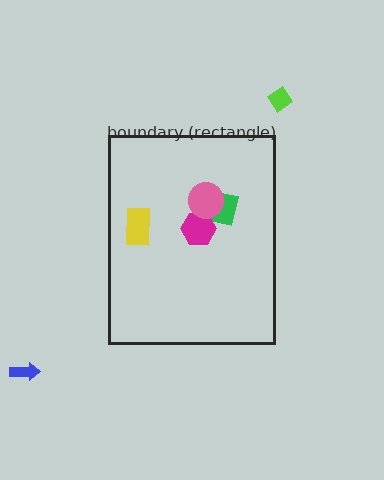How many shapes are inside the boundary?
4 inside, 2 outside.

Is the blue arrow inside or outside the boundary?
Outside.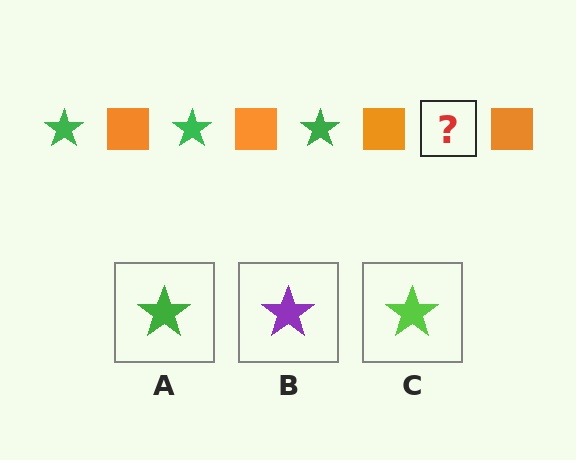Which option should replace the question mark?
Option A.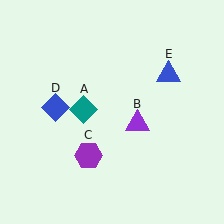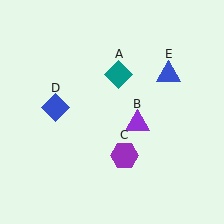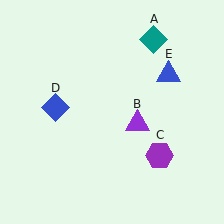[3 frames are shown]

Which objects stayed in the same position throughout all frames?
Purple triangle (object B) and blue diamond (object D) and blue triangle (object E) remained stationary.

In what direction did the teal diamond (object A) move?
The teal diamond (object A) moved up and to the right.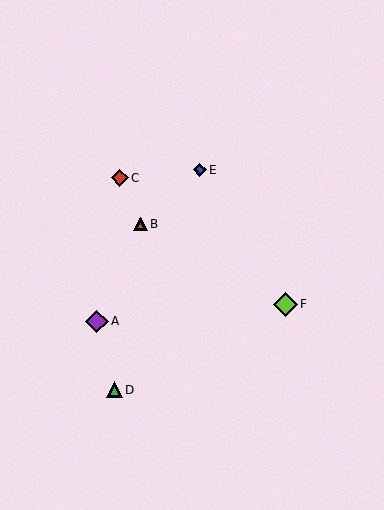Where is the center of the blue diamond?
The center of the blue diamond is at (200, 170).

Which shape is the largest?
The lime diamond (labeled F) is the largest.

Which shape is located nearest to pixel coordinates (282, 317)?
The lime diamond (labeled F) at (285, 304) is nearest to that location.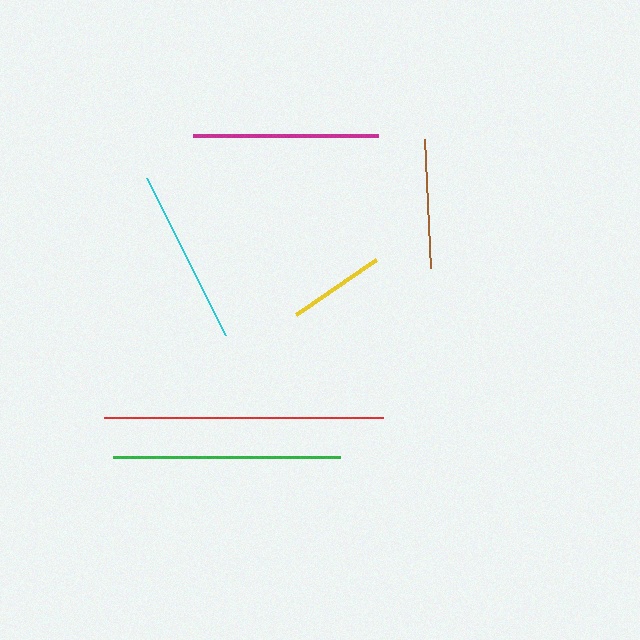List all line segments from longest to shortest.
From longest to shortest: red, green, magenta, cyan, brown, yellow.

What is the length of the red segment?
The red segment is approximately 279 pixels long.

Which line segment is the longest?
The red line is the longest at approximately 279 pixels.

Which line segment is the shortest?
The yellow line is the shortest at approximately 97 pixels.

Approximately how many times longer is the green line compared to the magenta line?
The green line is approximately 1.2 times the length of the magenta line.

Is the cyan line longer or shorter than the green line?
The green line is longer than the cyan line.